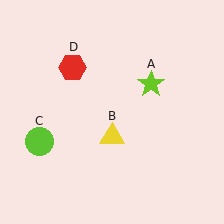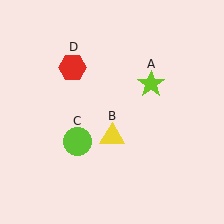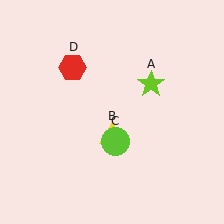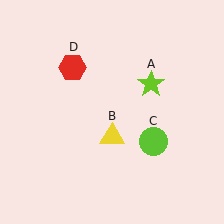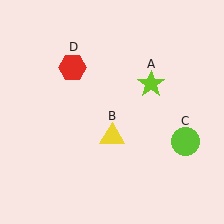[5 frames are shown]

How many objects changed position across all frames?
1 object changed position: lime circle (object C).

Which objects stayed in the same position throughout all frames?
Lime star (object A) and yellow triangle (object B) and red hexagon (object D) remained stationary.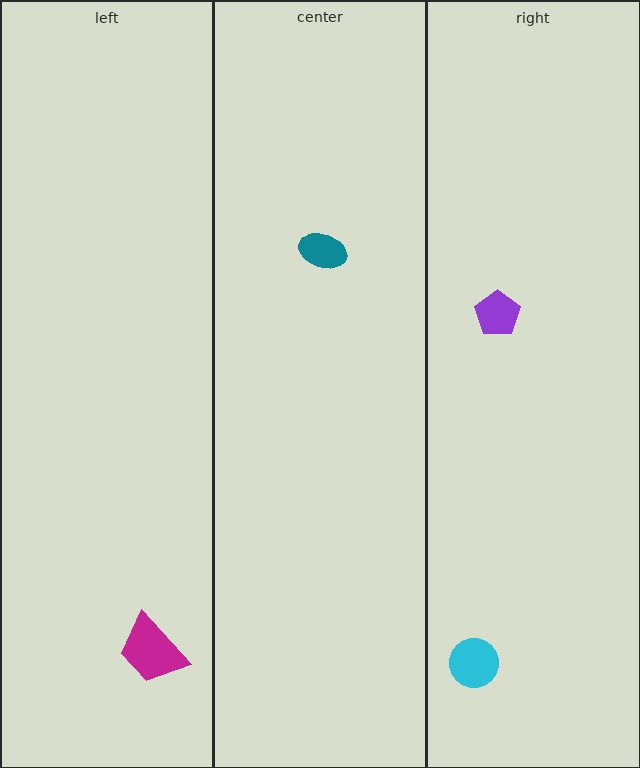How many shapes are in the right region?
2.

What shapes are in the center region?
The teal ellipse.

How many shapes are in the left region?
1.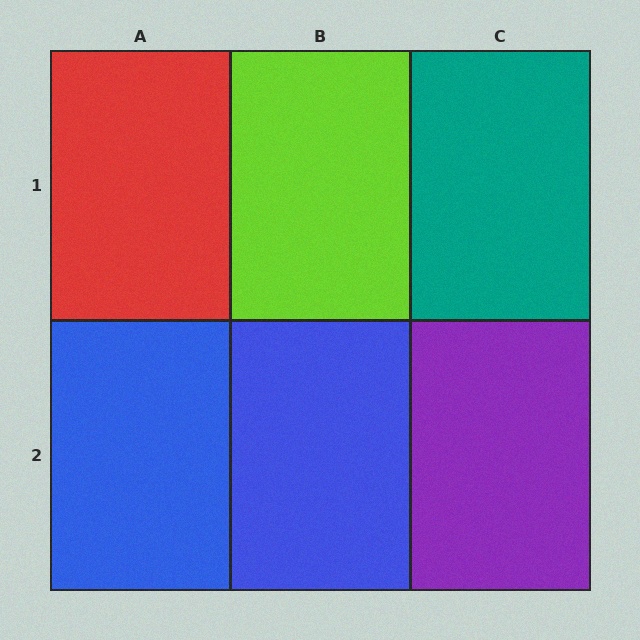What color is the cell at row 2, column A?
Blue.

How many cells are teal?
1 cell is teal.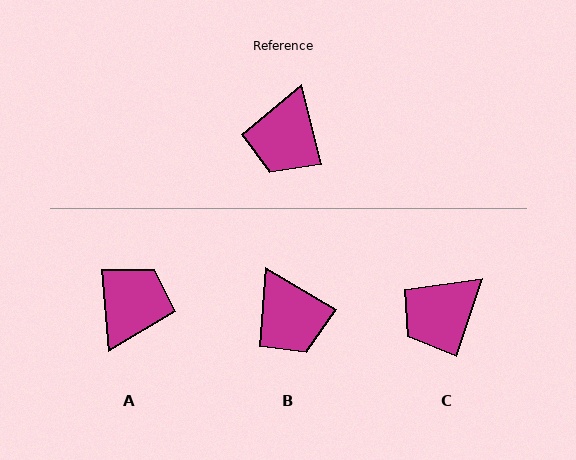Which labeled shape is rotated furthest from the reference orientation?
A, about 171 degrees away.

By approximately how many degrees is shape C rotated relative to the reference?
Approximately 32 degrees clockwise.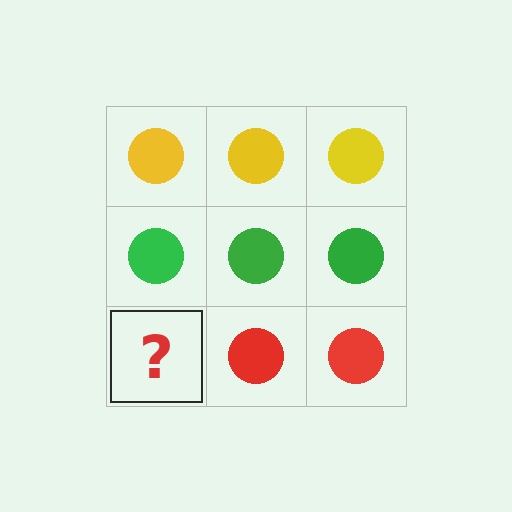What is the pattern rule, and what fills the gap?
The rule is that each row has a consistent color. The gap should be filled with a red circle.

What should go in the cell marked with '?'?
The missing cell should contain a red circle.